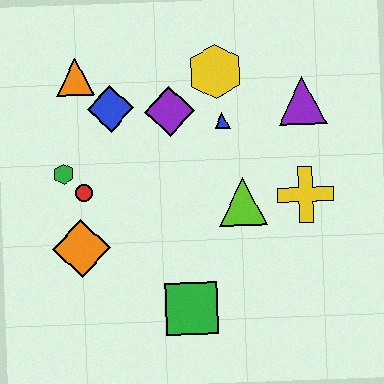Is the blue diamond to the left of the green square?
Yes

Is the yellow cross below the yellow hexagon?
Yes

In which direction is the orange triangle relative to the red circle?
The orange triangle is above the red circle.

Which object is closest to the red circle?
The green hexagon is closest to the red circle.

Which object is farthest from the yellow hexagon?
The green square is farthest from the yellow hexagon.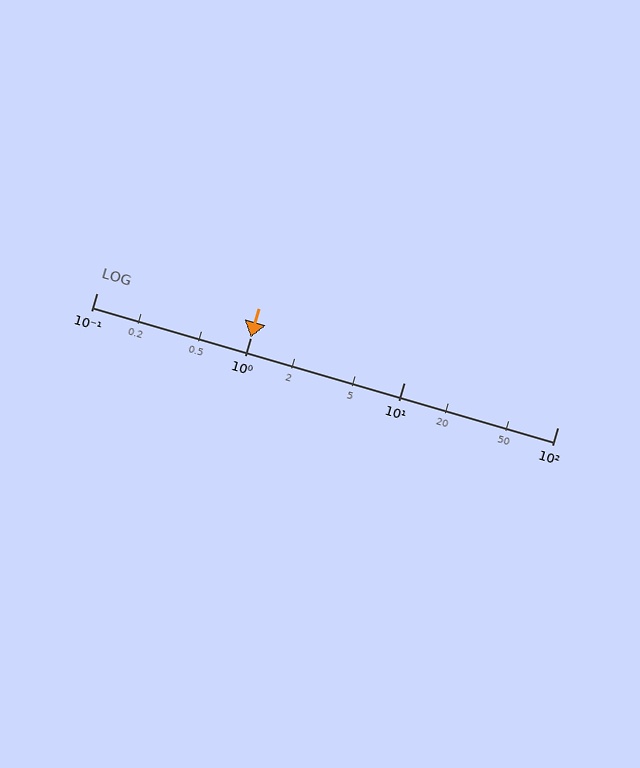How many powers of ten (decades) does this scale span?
The scale spans 3 decades, from 0.1 to 100.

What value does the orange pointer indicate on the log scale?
The pointer indicates approximately 1.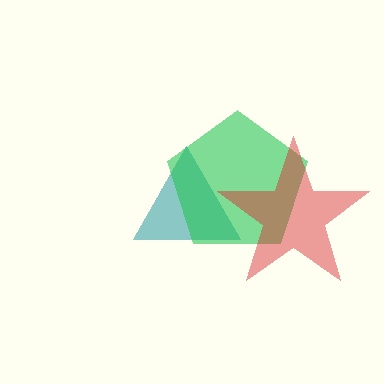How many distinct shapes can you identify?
There are 3 distinct shapes: a teal triangle, a green pentagon, a red star.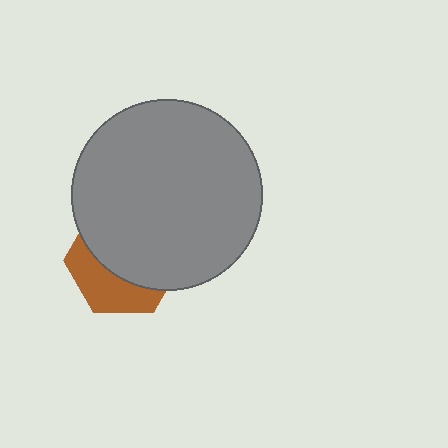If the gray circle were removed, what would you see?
You would see the complete brown hexagon.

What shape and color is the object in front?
The object in front is a gray circle.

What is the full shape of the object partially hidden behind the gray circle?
The partially hidden object is a brown hexagon.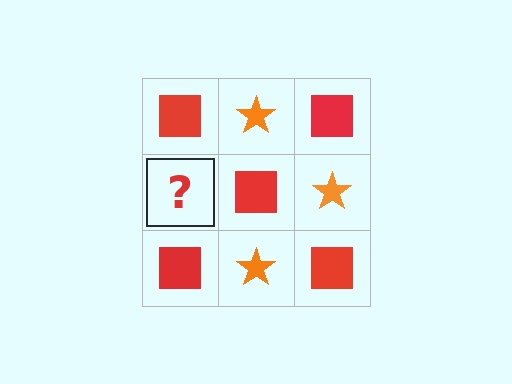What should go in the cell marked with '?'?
The missing cell should contain an orange star.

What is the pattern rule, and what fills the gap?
The rule is that it alternates red square and orange star in a checkerboard pattern. The gap should be filled with an orange star.